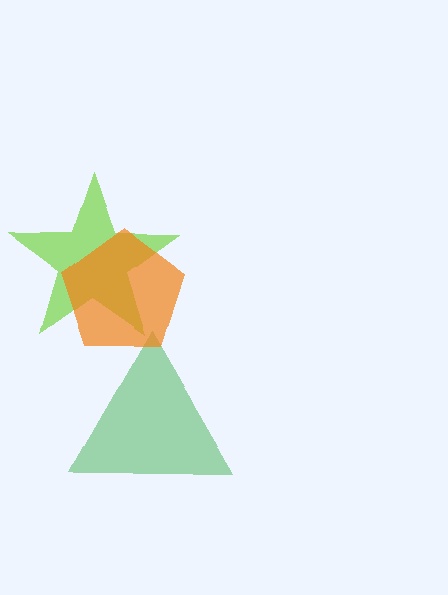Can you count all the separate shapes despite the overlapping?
Yes, there are 3 separate shapes.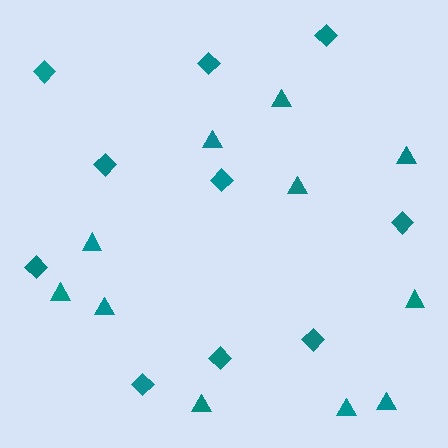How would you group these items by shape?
There are 2 groups: one group of diamonds (10) and one group of triangles (11).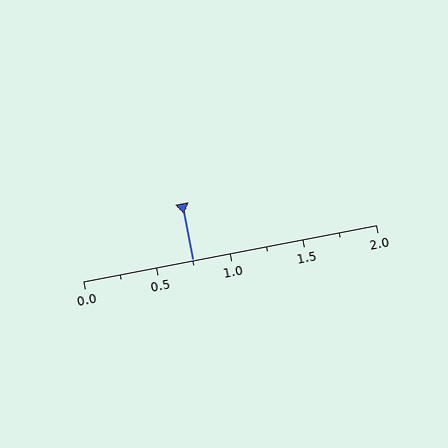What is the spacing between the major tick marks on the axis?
The major ticks are spaced 0.5 apart.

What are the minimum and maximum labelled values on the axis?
The axis runs from 0.0 to 2.0.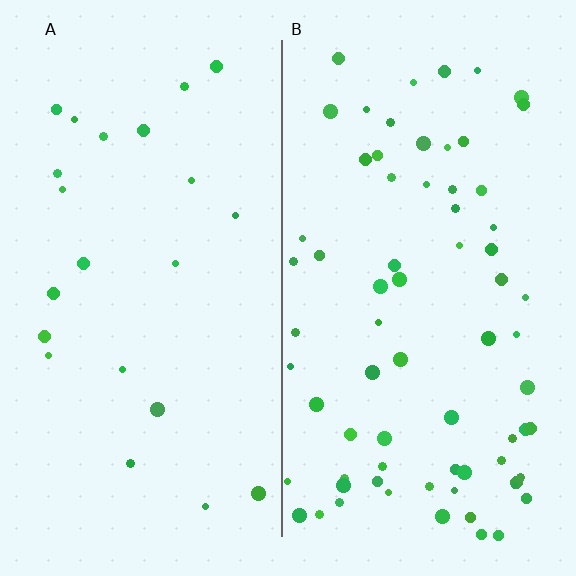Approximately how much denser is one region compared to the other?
Approximately 3.2× — region B over region A.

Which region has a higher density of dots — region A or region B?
B (the right).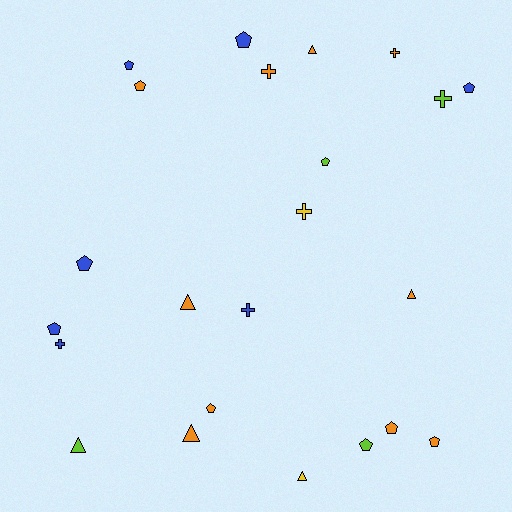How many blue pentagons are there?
There are 5 blue pentagons.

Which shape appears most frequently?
Pentagon, with 11 objects.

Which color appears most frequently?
Orange, with 10 objects.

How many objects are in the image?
There are 23 objects.